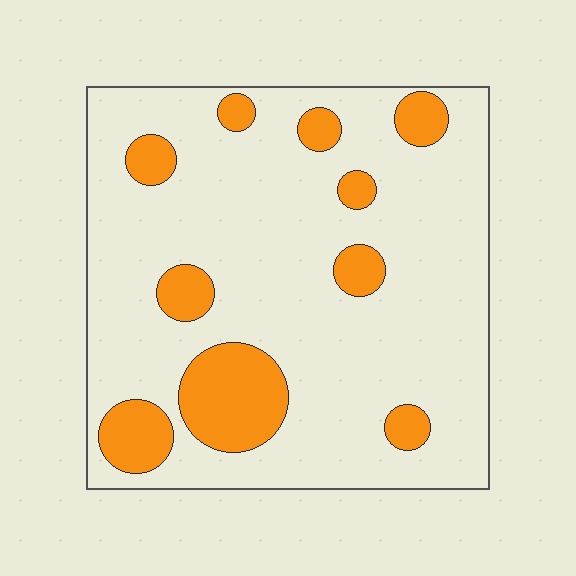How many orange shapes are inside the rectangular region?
10.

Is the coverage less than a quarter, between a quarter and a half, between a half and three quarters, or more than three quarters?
Less than a quarter.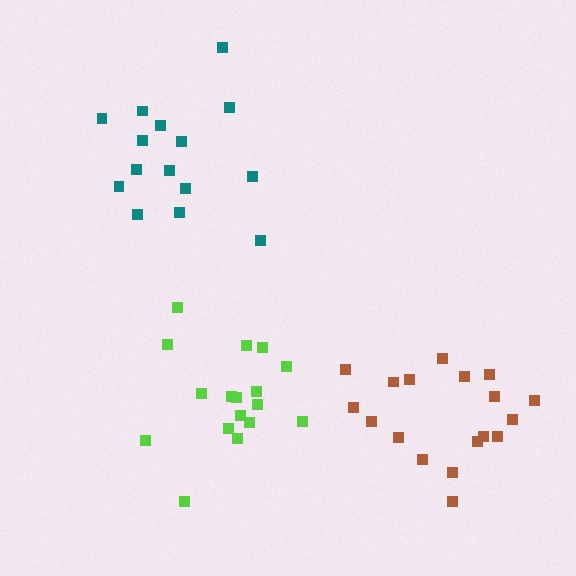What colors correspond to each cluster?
The clusters are colored: teal, brown, lime.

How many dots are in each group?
Group 1: 15 dots, Group 2: 18 dots, Group 3: 17 dots (50 total).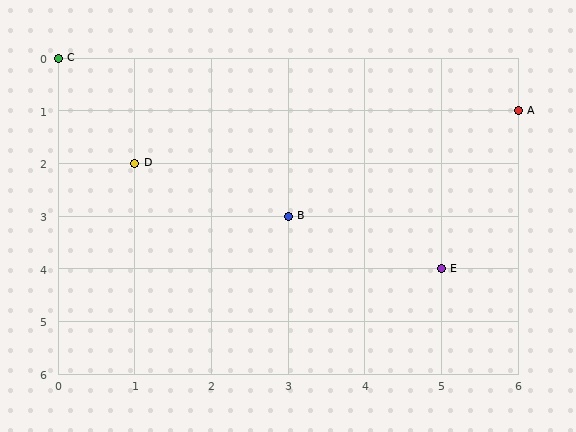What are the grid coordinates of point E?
Point E is at grid coordinates (5, 4).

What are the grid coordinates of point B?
Point B is at grid coordinates (3, 3).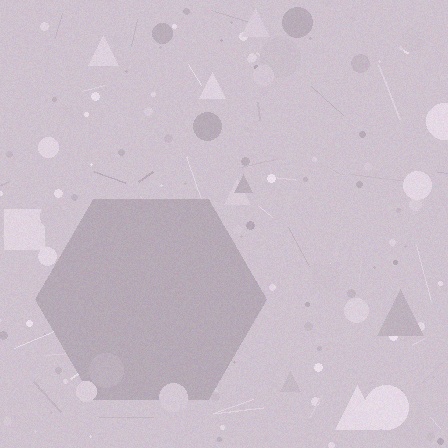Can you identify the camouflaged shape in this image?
The camouflaged shape is a hexagon.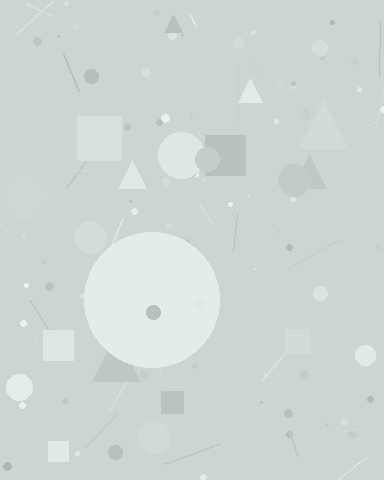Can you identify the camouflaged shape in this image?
The camouflaged shape is a circle.